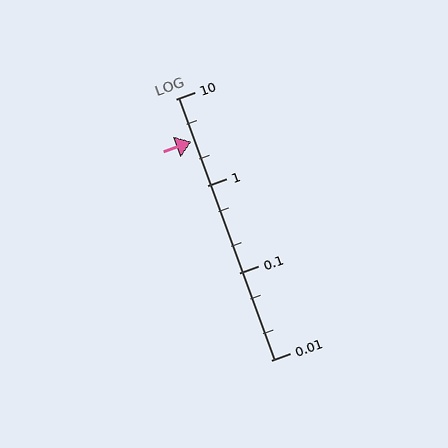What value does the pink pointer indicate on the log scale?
The pointer indicates approximately 3.2.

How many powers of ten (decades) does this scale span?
The scale spans 3 decades, from 0.01 to 10.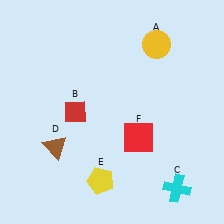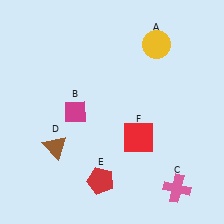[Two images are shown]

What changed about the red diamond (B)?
In Image 1, B is red. In Image 2, it changed to magenta.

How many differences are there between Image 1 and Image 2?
There are 3 differences between the two images.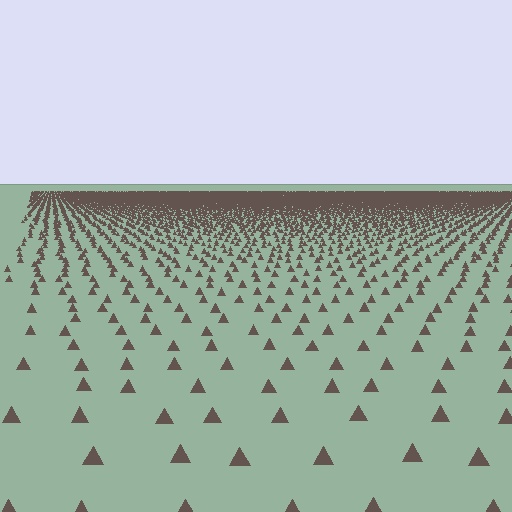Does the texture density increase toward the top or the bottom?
Density increases toward the top.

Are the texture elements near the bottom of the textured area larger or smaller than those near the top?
Larger. Near the bottom, elements are closer to the viewer and appear at a bigger on-screen size.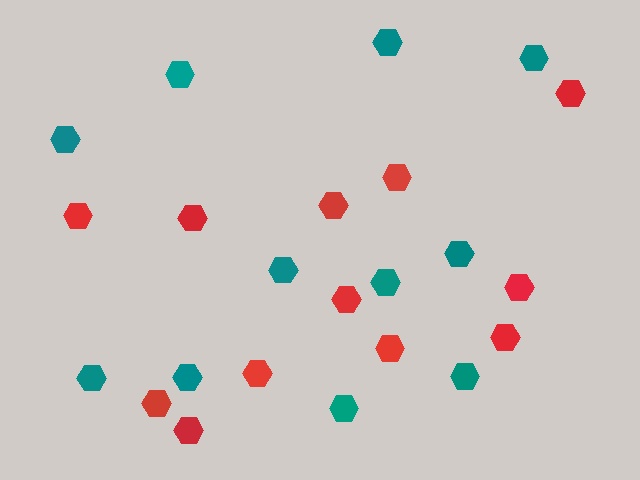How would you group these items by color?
There are 2 groups: one group of red hexagons (12) and one group of teal hexagons (11).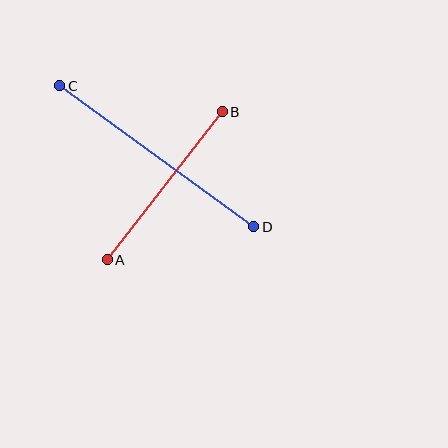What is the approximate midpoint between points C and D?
The midpoint is at approximately (157, 156) pixels.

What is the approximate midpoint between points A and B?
The midpoint is at approximately (165, 186) pixels.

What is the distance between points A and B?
The distance is approximately 188 pixels.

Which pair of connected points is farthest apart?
Points C and D are farthest apart.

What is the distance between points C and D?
The distance is approximately 240 pixels.